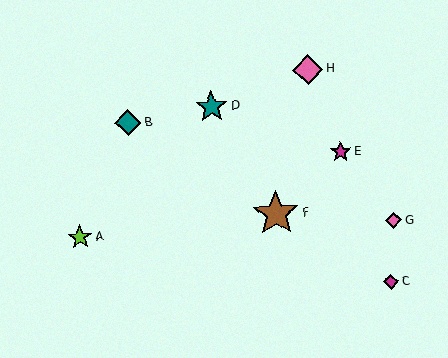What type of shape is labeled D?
Shape D is a teal star.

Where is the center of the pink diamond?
The center of the pink diamond is at (308, 70).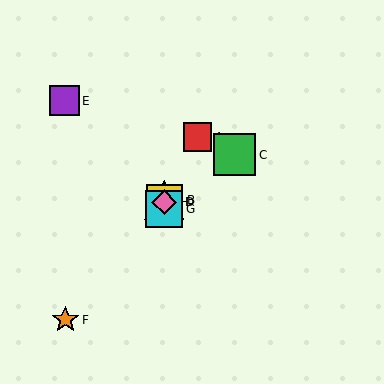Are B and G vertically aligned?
Yes, both are at x≈164.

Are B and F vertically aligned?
No, B is at x≈164 and F is at x≈65.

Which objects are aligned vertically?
Objects B, D, G, H are aligned vertically.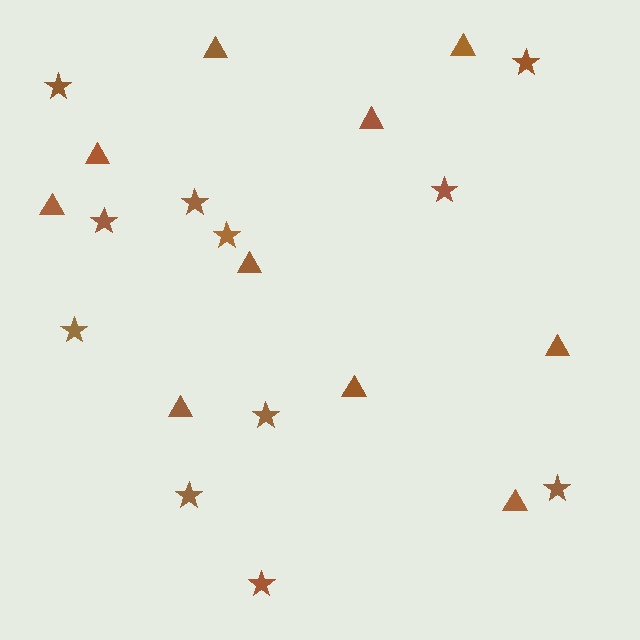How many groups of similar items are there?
There are 2 groups: one group of triangles (10) and one group of stars (11).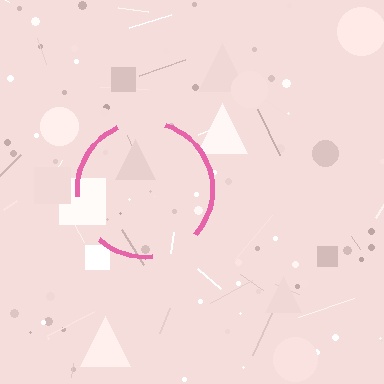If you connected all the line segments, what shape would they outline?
They would outline a circle.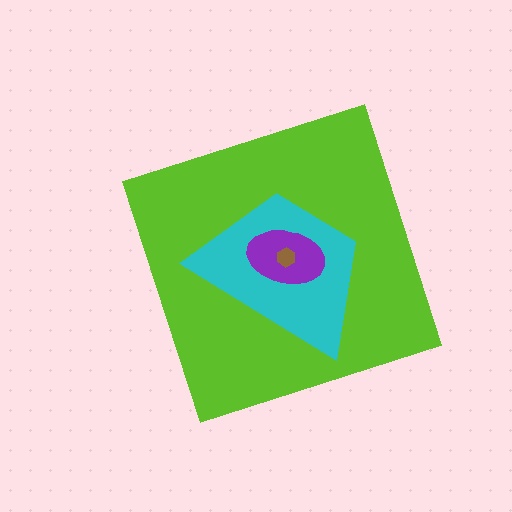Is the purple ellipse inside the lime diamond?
Yes.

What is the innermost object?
The brown hexagon.